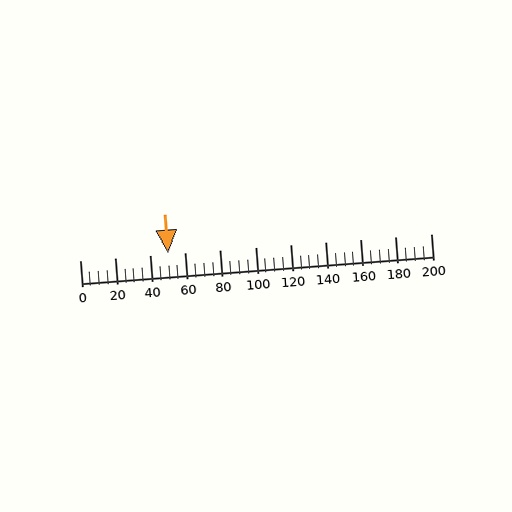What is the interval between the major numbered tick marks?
The major tick marks are spaced 20 units apart.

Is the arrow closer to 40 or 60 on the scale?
The arrow is closer to 60.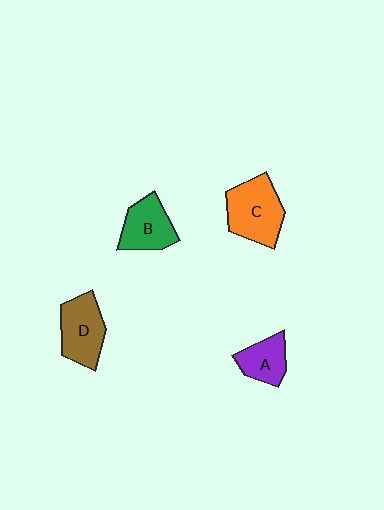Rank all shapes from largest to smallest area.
From largest to smallest: C (orange), D (brown), B (green), A (purple).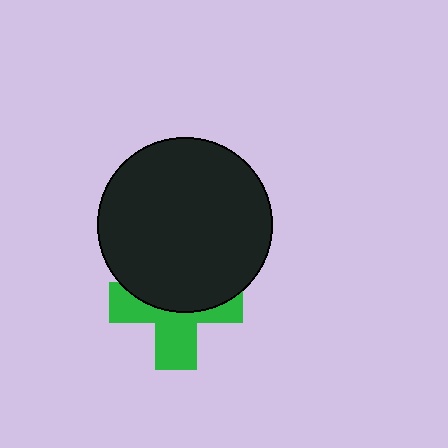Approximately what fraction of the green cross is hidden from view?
Roughly 51% of the green cross is hidden behind the black circle.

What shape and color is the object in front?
The object in front is a black circle.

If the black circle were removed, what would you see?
You would see the complete green cross.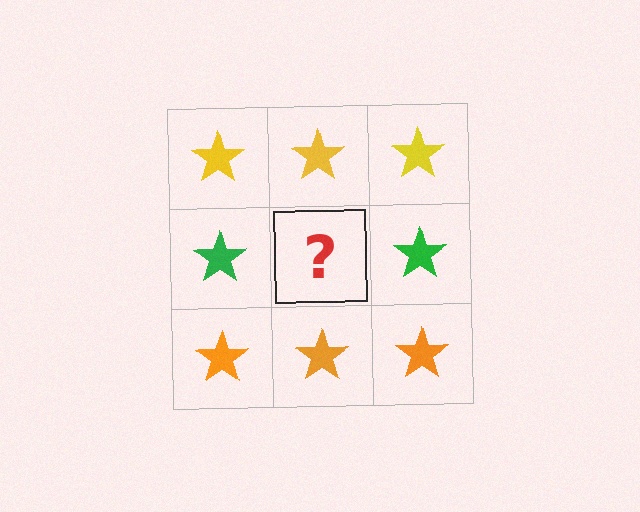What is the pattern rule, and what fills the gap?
The rule is that each row has a consistent color. The gap should be filled with a green star.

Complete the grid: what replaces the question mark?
The question mark should be replaced with a green star.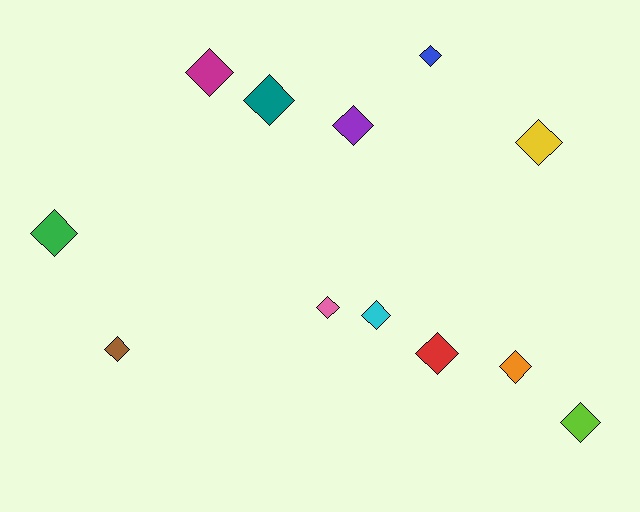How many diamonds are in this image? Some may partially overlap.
There are 12 diamonds.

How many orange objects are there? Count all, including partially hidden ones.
There is 1 orange object.